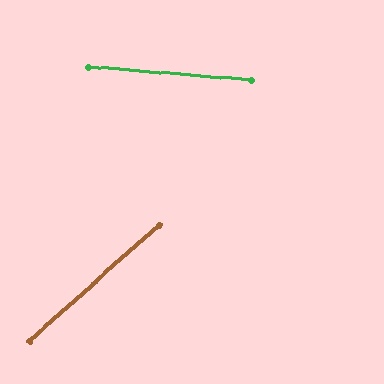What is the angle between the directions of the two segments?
Approximately 47 degrees.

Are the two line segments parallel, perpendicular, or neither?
Neither parallel nor perpendicular — they differ by about 47°.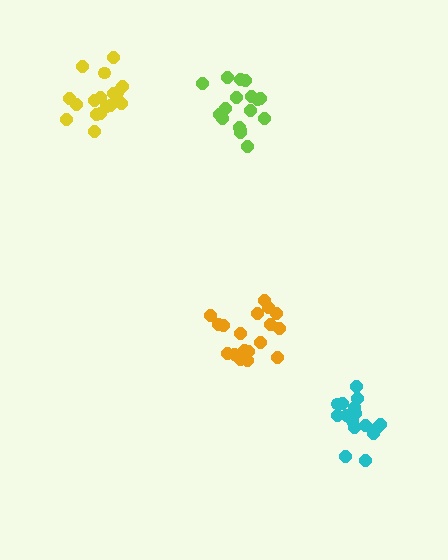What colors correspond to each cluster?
The clusters are colored: yellow, orange, lime, cyan.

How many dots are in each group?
Group 1: 18 dots, Group 2: 19 dots, Group 3: 17 dots, Group 4: 16 dots (70 total).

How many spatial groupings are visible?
There are 4 spatial groupings.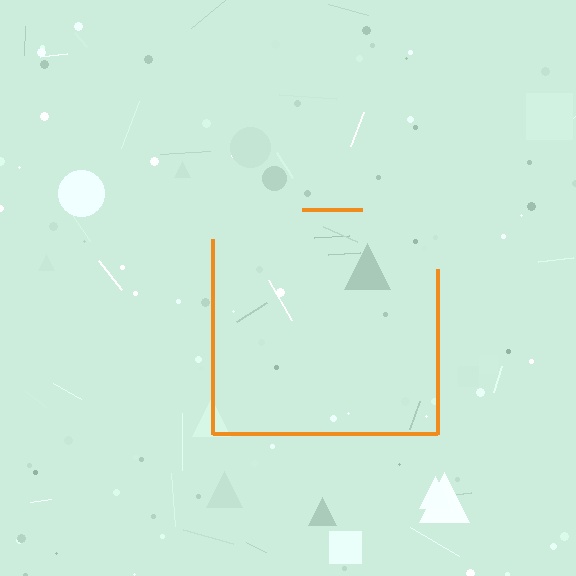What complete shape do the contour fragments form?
The contour fragments form a square.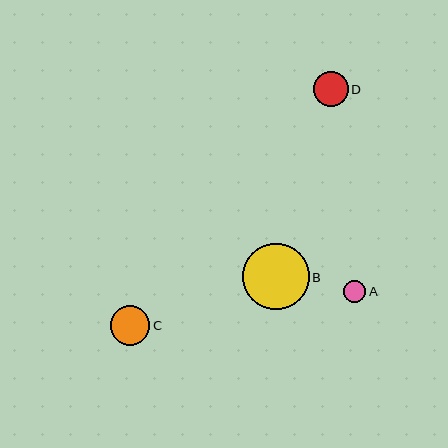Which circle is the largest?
Circle B is the largest with a size of approximately 66 pixels.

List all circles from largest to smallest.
From largest to smallest: B, C, D, A.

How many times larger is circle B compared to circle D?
Circle B is approximately 1.9 times the size of circle D.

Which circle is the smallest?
Circle A is the smallest with a size of approximately 22 pixels.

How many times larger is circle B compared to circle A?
Circle B is approximately 3.0 times the size of circle A.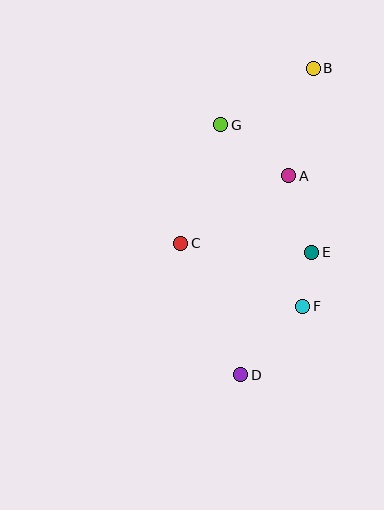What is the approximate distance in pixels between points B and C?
The distance between B and C is approximately 219 pixels.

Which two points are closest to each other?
Points E and F are closest to each other.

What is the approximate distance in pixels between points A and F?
The distance between A and F is approximately 131 pixels.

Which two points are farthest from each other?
Points B and D are farthest from each other.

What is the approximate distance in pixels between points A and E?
The distance between A and E is approximately 80 pixels.